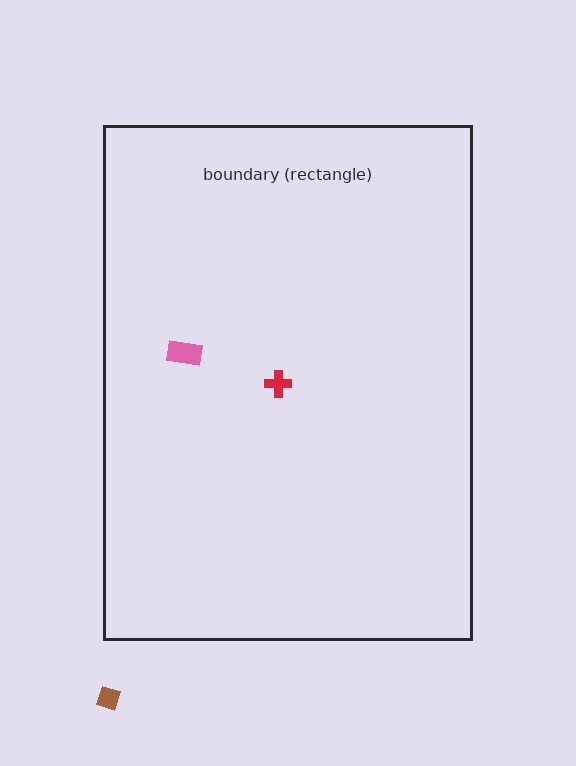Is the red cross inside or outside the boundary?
Inside.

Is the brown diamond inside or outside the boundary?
Outside.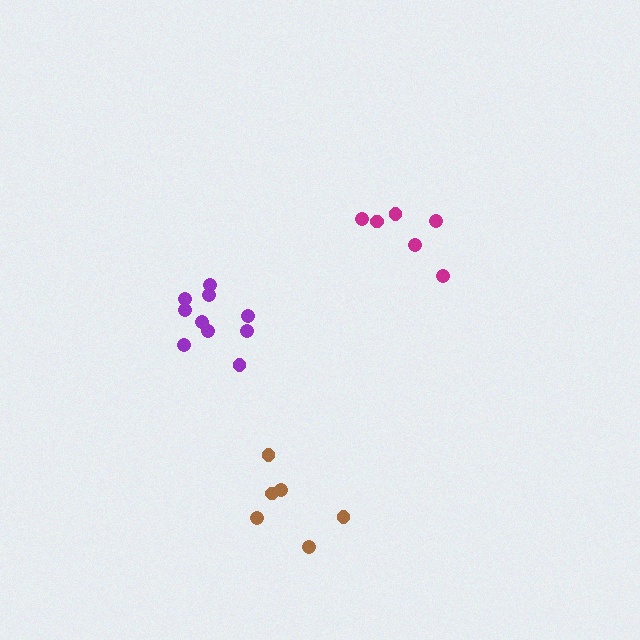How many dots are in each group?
Group 1: 10 dots, Group 2: 6 dots, Group 3: 6 dots (22 total).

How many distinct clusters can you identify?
There are 3 distinct clusters.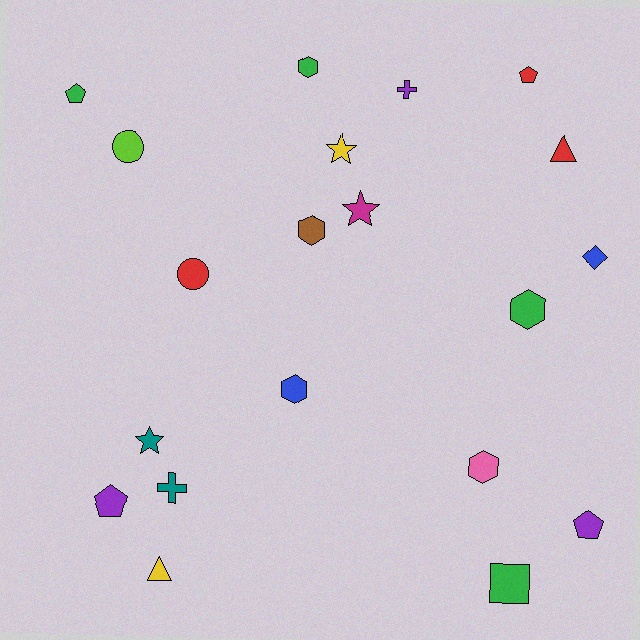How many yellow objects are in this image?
There are 2 yellow objects.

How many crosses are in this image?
There are 2 crosses.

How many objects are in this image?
There are 20 objects.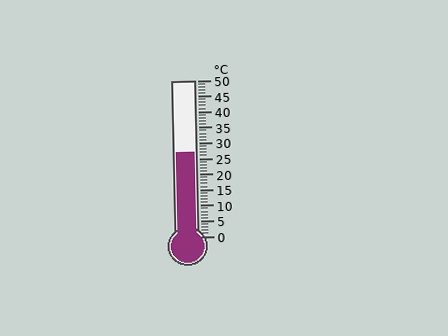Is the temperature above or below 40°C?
The temperature is below 40°C.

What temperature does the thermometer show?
The thermometer shows approximately 27°C.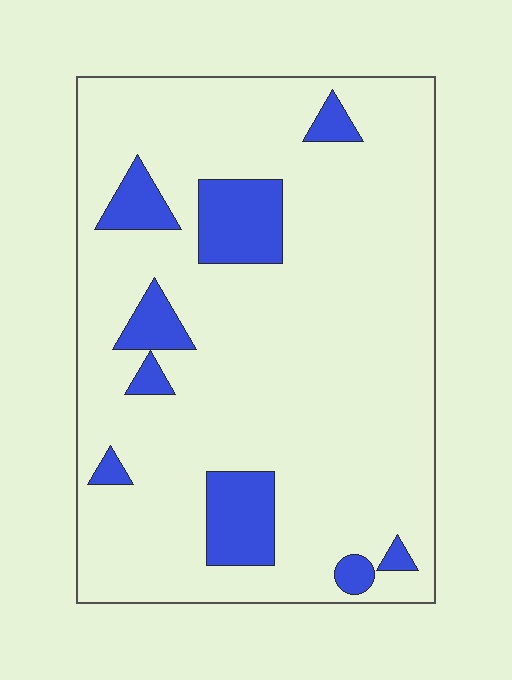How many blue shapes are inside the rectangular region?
9.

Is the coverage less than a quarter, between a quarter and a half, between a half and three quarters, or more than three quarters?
Less than a quarter.